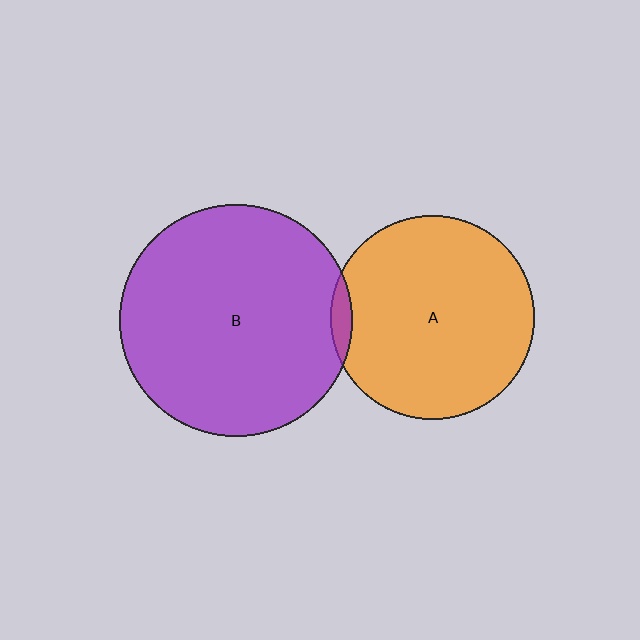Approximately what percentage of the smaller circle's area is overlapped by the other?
Approximately 5%.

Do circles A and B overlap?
Yes.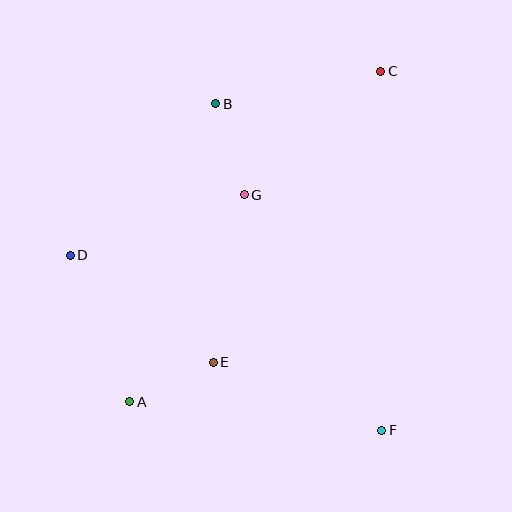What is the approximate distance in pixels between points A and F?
The distance between A and F is approximately 253 pixels.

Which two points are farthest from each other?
Points A and C are farthest from each other.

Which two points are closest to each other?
Points A and E are closest to each other.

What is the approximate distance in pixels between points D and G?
The distance between D and G is approximately 184 pixels.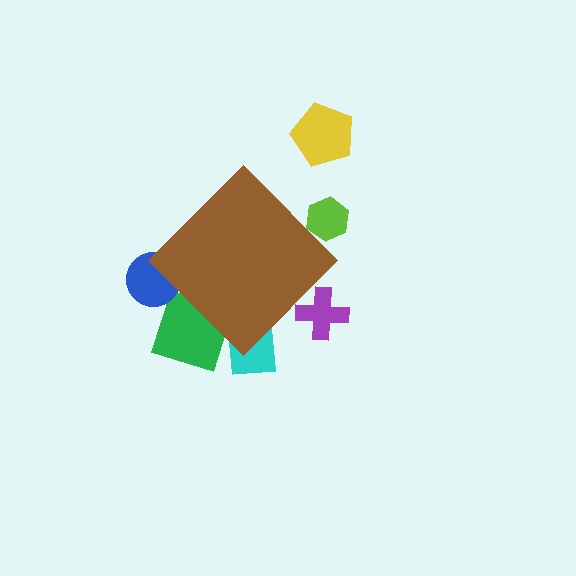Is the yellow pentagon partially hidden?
No, the yellow pentagon is fully visible.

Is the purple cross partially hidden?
Yes, the purple cross is partially hidden behind the brown diamond.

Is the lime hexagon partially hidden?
Yes, the lime hexagon is partially hidden behind the brown diamond.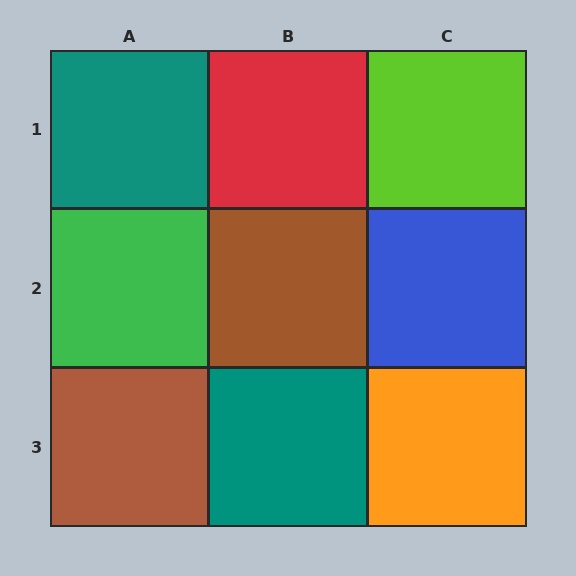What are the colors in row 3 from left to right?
Brown, teal, orange.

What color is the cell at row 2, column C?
Blue.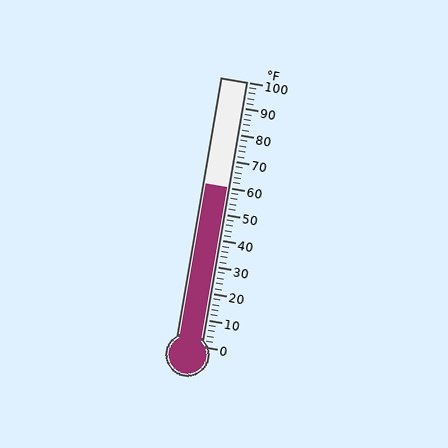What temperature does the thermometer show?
The thermometer shows approximately 60°F.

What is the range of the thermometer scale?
The thermometer scale ranges from 0°F to 100°F.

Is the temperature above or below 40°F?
The temperature is above 40°F.